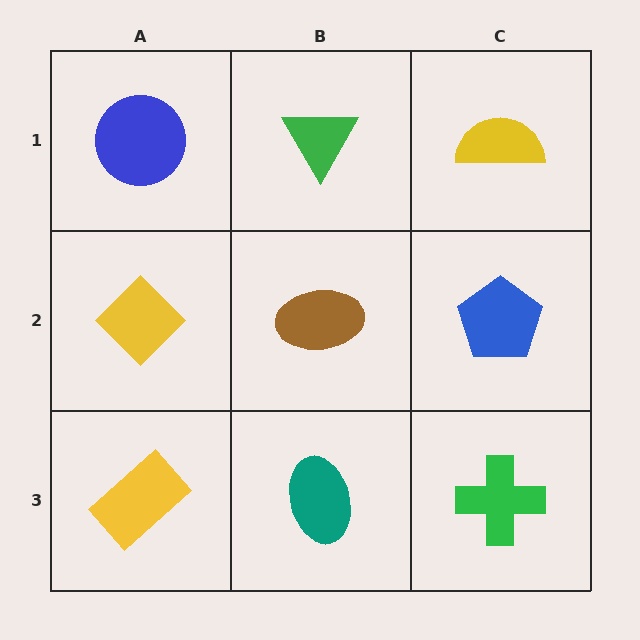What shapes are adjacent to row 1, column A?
A yellow diamond (row 2, column A), a green triangle (row 1, column B).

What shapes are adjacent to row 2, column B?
A green triangle (row 1, column B), a teal ellipse (row 3, column B), a yellow diamond (row 2, column A), a blue pentagon (row 2, column C).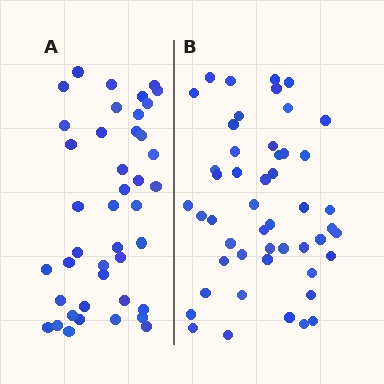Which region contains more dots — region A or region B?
Region B (the right region) has more dots.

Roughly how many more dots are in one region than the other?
Region B has roughly 8 or so more dots than region A.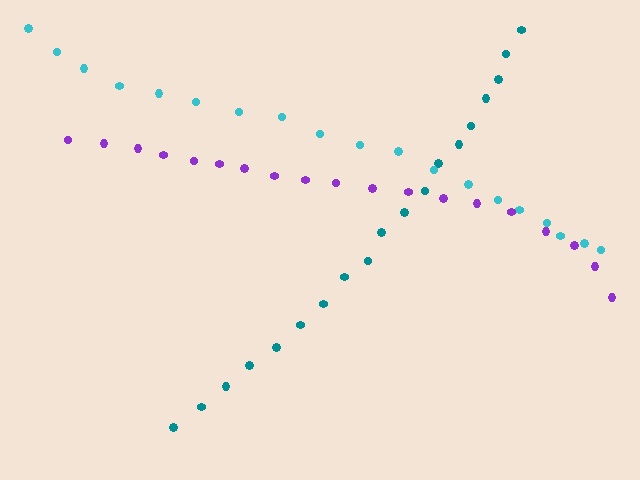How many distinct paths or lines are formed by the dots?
There are 3 distinct paths.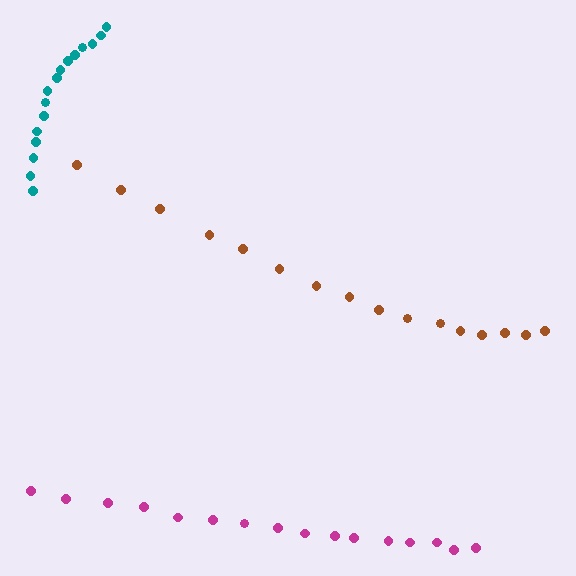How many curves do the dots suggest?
There are 3 distinct paths.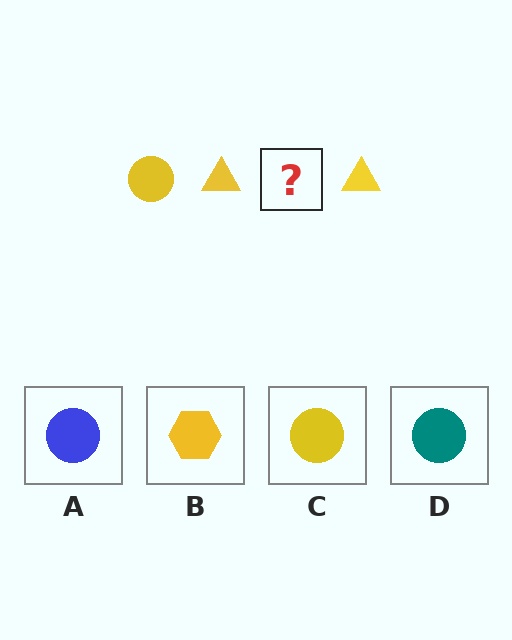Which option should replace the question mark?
Option C.